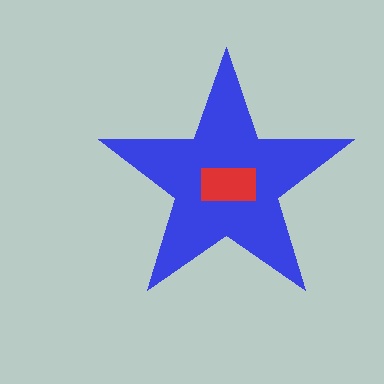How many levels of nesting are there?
2.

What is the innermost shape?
The red rectangle.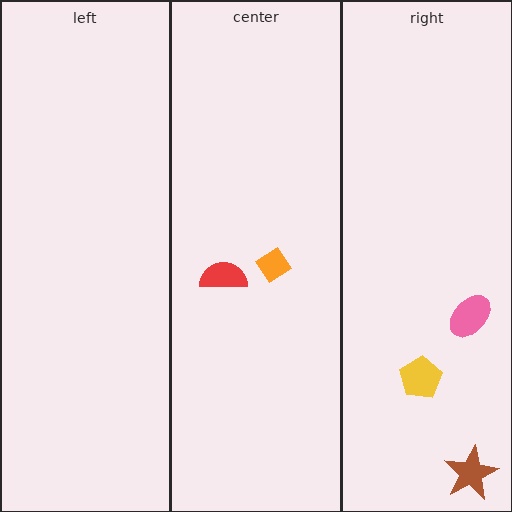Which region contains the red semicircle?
The center region.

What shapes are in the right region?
The brown star, the pink ellipse, the yellow pentagon.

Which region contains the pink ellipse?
The right region.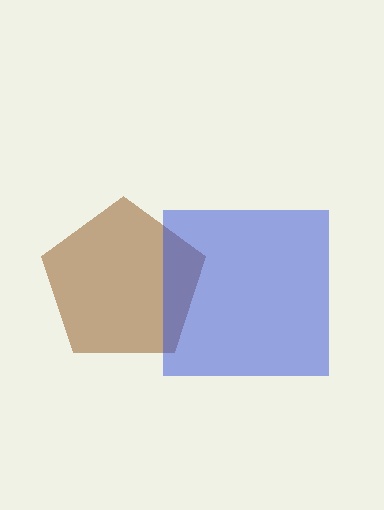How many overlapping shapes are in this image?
There are 2 overlapping shapes in the image.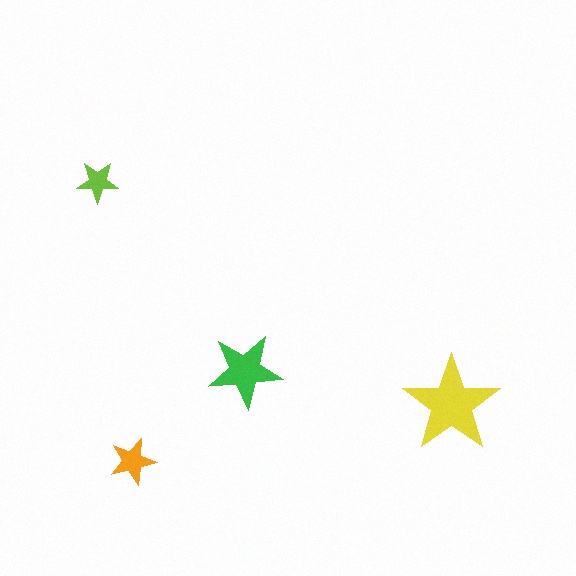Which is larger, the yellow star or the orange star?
The yellow one.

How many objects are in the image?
There are 4 objects in the image.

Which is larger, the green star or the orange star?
The green one.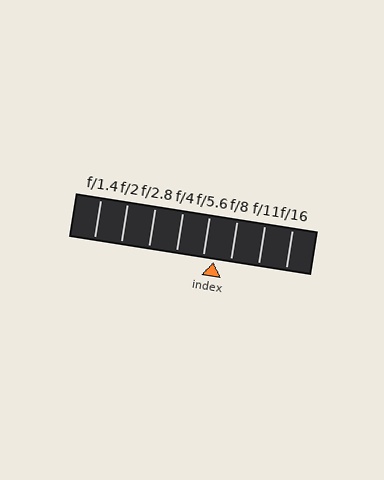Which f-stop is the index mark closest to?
The index mark is closest to f/5.6.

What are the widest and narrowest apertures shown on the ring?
The widest aperture shown is f/1.4 and the narrowest is f/16.